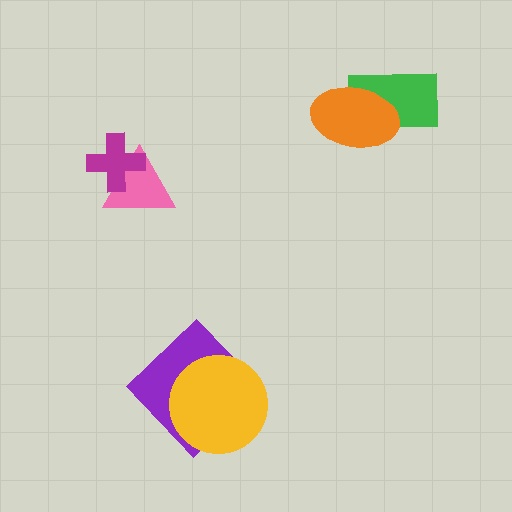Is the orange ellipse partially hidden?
No, no other shape covers it.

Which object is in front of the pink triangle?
The magenta cross is in front of the pink triangle.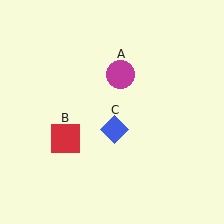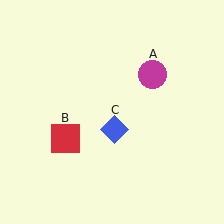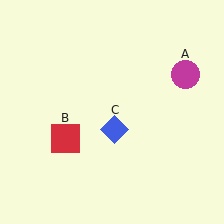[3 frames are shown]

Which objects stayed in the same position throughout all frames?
Red square (object B) and blue diamond (object C) remained stationary.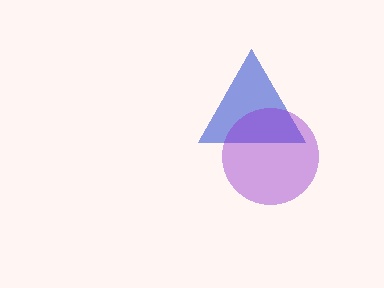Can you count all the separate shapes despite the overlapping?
Yes, there are 2 separate shapes.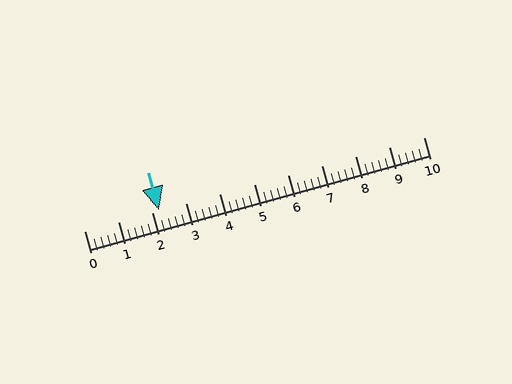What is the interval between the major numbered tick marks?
The major tick marks are spaced 1 units apart.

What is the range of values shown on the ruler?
The ruler shows values from 0 to 10.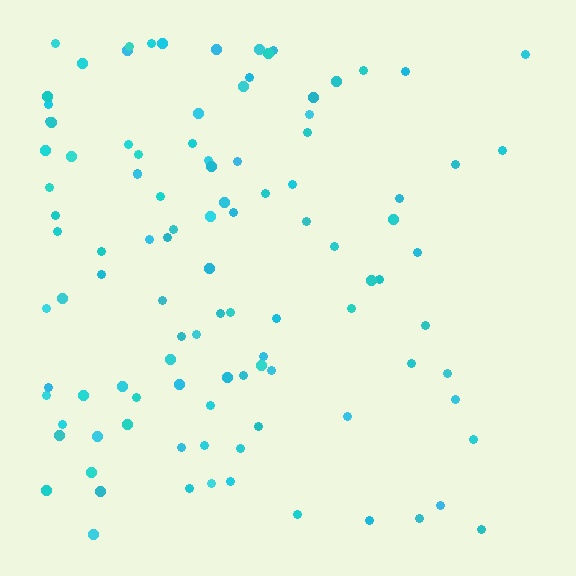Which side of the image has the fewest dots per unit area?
The right.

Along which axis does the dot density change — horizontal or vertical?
Horizontal.